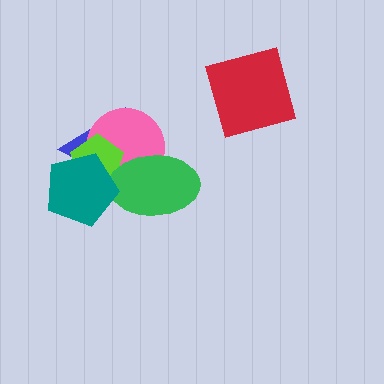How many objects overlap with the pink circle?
4 objects overlap with the pink circle.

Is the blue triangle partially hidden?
Yes, it is partially covered by another shape.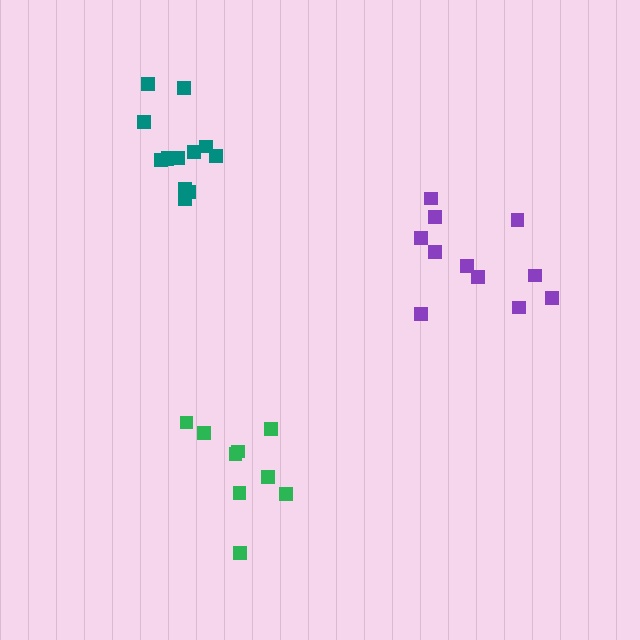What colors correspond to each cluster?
The clusters are colored: teal, purple, green.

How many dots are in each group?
Group 1: 13 dots, Group 2: 11 dots, Group 3: 9 dots (33 total).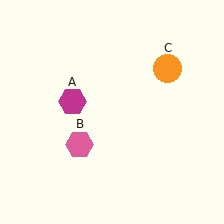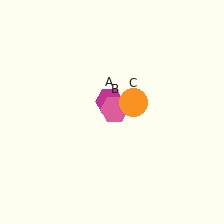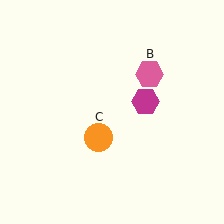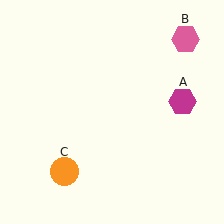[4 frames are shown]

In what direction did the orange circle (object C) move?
The orange circle (object C) moved down and to the left.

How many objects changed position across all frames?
3 objects changed position: magenta hexagon (object A), pink hexagon (object B), orange circle (object C).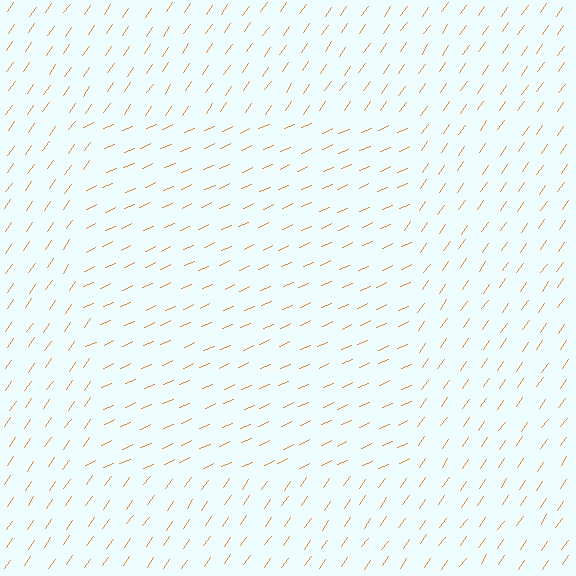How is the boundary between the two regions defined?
The boundary is defined purely by a change in line orientation (approximately 31 degrees difference). All lines are the same color and thickness.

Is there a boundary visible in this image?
Yes, there is a texture boundary formed by a change in line orientation.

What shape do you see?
I see a rectangle.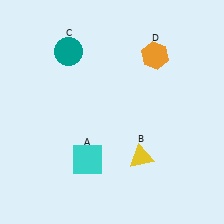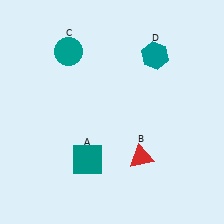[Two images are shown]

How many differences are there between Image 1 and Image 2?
There are 3 differences between the two images.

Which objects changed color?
A changed from cyan to teal. B changed from yellow to red. D changed from orange to teal.